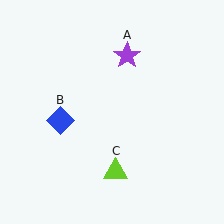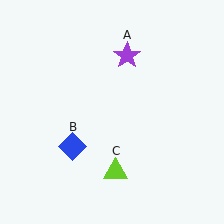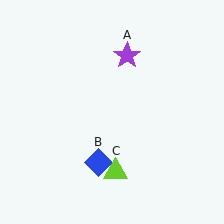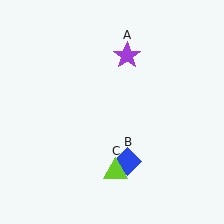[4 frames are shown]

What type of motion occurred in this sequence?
The blue diamond (object B) rotated counterclockwise around the center of the scene.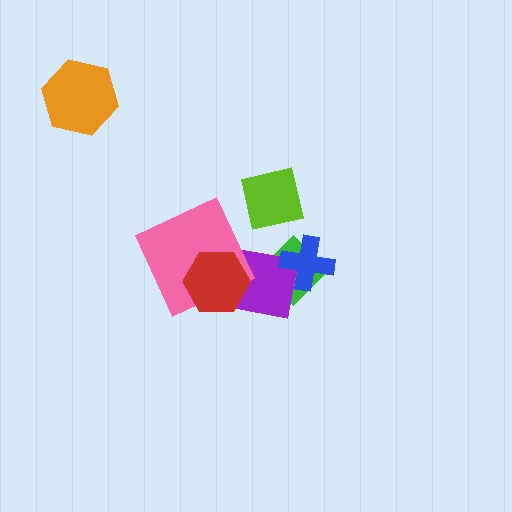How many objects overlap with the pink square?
2 objects overlap with the pink square.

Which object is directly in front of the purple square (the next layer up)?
The pink square is directly in front of the purple square.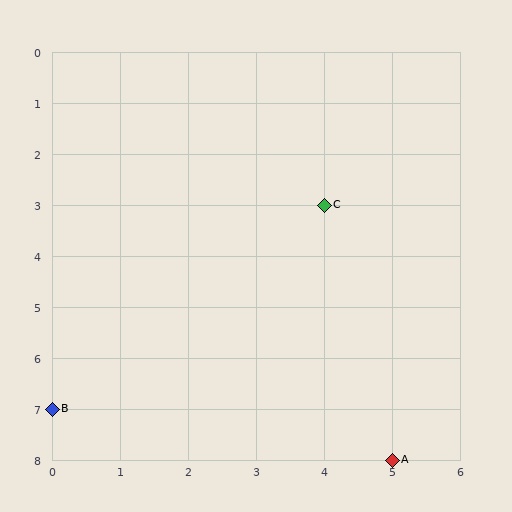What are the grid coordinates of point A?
Point A is at grid coordinates (5, 8).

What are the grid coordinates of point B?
Point B is at grid coordinates (0, 7).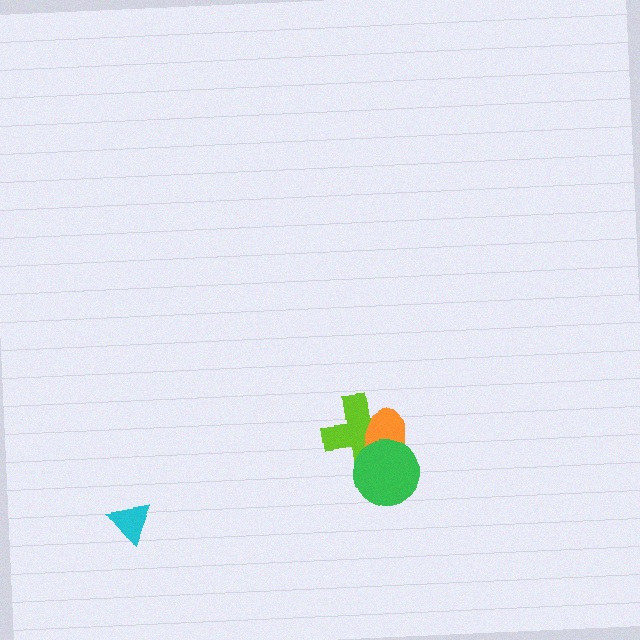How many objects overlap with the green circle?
2 objects overlap with the green circle.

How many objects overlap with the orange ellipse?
2 objects overlap with the orange ellipse.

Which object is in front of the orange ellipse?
The green circle is in front of the orange ellipse.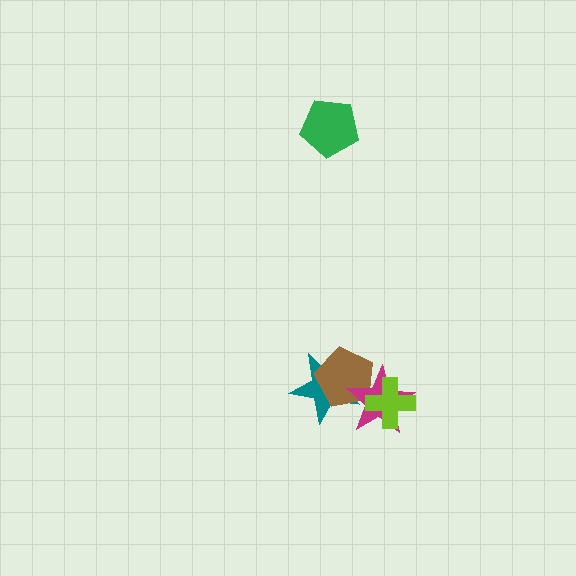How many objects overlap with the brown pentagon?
2 objects overlap with the brown pentagon.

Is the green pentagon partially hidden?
No, no other shape covers it.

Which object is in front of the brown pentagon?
The magenta star is in front of the brown pentagon.